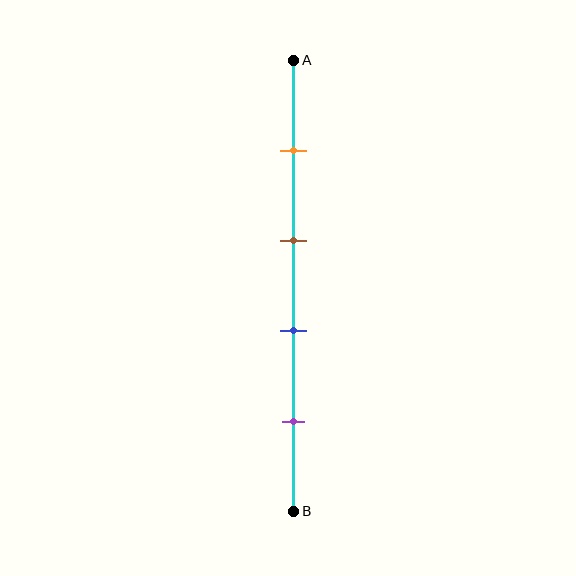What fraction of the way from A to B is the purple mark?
The purple mark is approximately 80% (0.8) of the way from A to B.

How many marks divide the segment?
There are 4 marks dividing the segment.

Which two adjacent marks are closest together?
The brown and blue marks are the closest adjacent pair.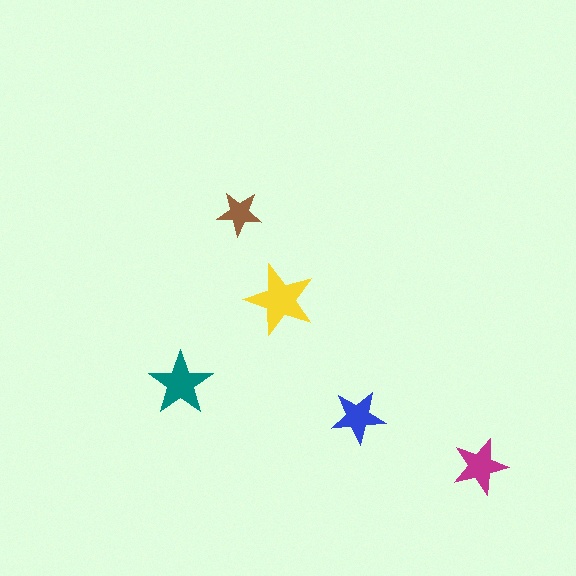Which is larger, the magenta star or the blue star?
The magenta one.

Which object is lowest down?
The magenta star is bottommost.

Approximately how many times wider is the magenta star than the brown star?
About 1.5 times wider.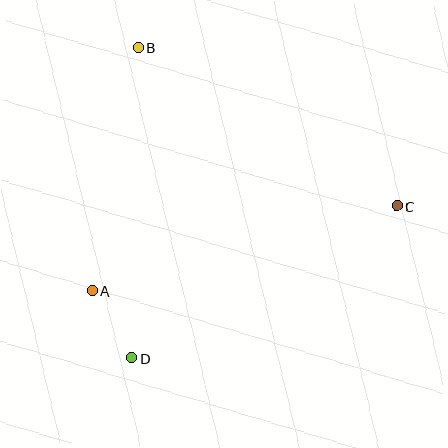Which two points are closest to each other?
Points A and D are closest to each other.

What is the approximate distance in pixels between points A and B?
The distance between A and B is approximately 247 pixels.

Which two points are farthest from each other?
Points A and C are farthest from each other.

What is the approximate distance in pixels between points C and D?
The distance between C and D is approximately 306 pixels.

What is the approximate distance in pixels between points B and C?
The distance between B and C is approximately 303 pixels.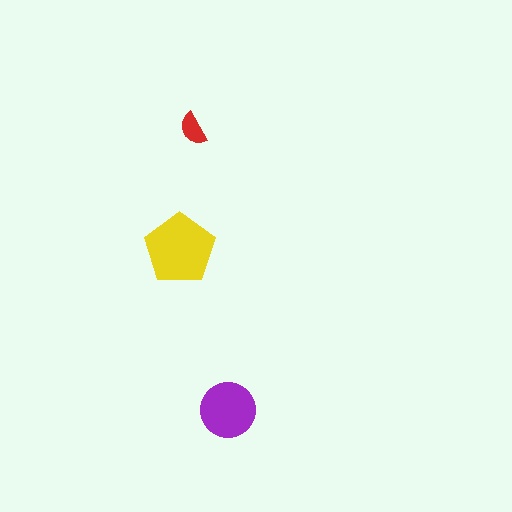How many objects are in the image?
There are 3 objects in the image.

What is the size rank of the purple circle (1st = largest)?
2nd.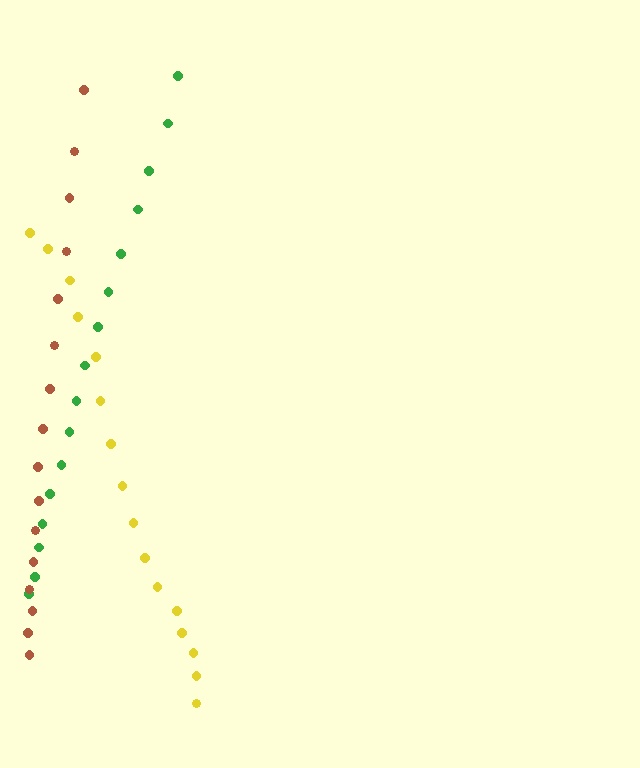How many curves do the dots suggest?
There are 3 distinct paths.